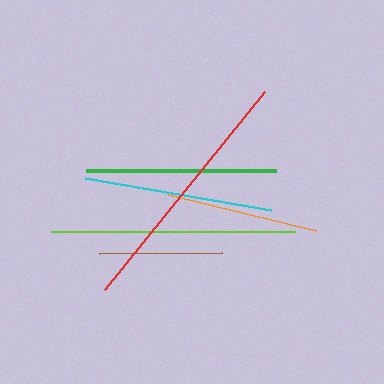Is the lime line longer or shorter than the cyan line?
The lime line is longer than the cyan line.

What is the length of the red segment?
The red segment is approximately 254 pixels long.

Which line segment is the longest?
The red line is the longest at approximately 254 pixels.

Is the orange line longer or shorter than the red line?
The red line is longer than the orange line.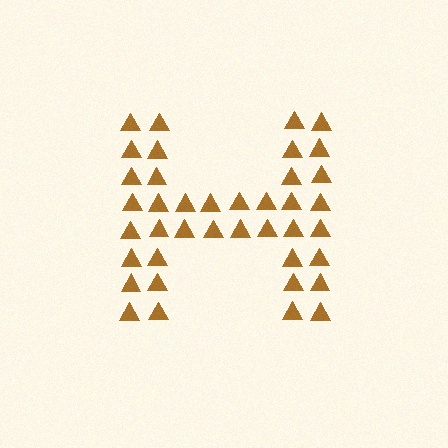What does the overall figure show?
The overall figure shows the letter H.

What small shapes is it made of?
It is made of small triangles.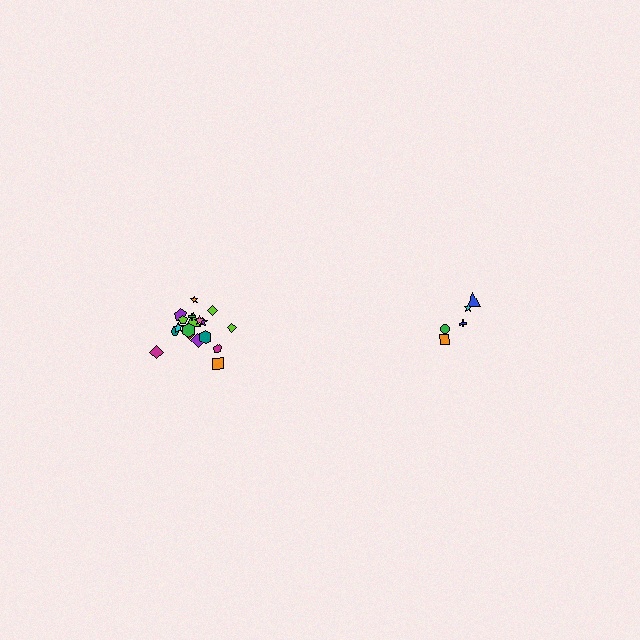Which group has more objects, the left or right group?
The left group.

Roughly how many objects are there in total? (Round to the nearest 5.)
Roughly 25 objects in total.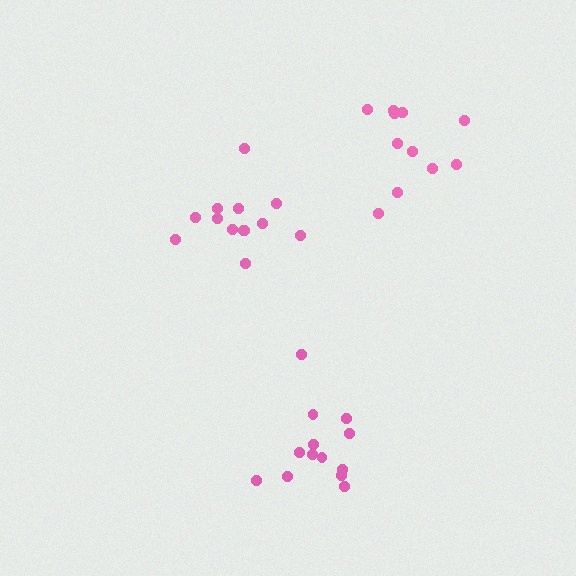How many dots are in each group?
Group 1: 13 dots, Group 2: 13 dots, Group 3: 11 dots (37 total).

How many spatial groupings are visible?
There are 3 spatial groupings.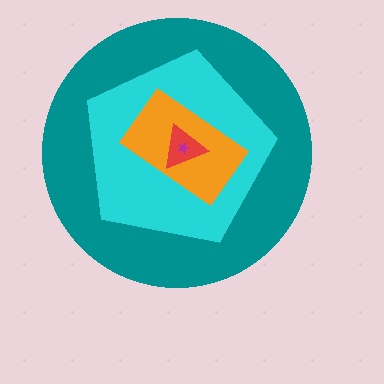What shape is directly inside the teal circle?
The cyan pentagon.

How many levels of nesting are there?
5.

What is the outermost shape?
The teal circle.